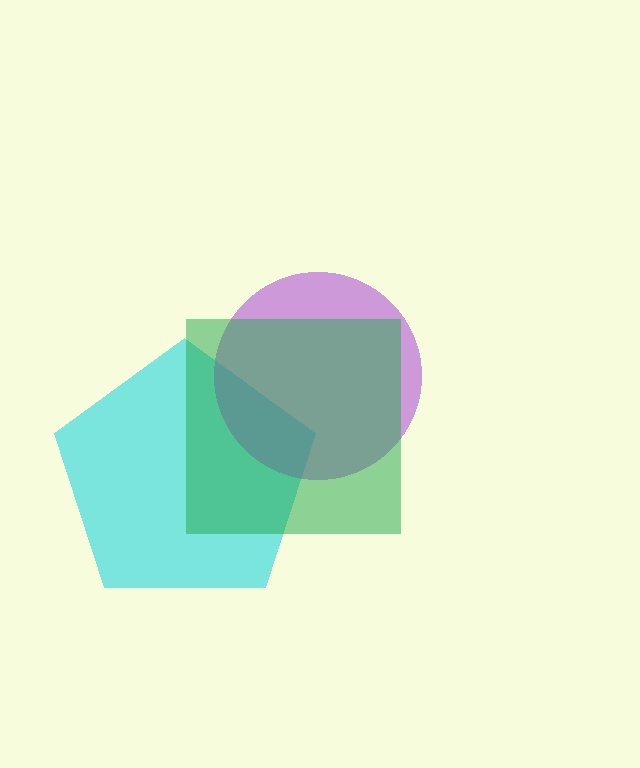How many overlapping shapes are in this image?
There are 3 overlapping shapes in the image.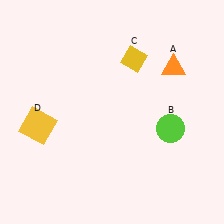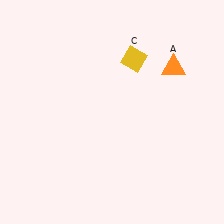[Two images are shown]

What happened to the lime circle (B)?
The lime circle (B) was removed in Image 2. It was in the bottom-right area of Image 1.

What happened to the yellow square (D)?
The yellow square (D) was removed in Image 2. It was in the bottom-left area of Image 1.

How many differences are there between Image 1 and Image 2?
There are 2 differences between the two images.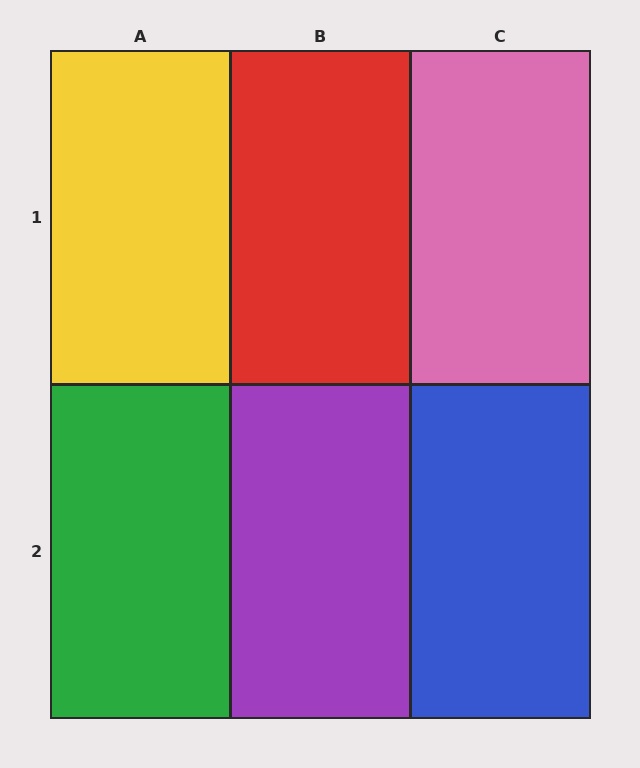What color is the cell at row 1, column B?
Red.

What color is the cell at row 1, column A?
Yellow.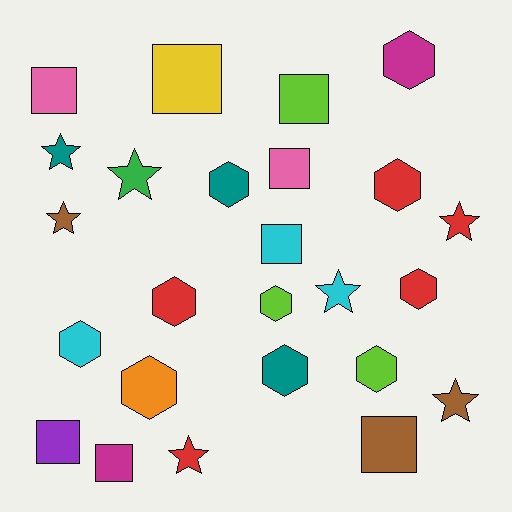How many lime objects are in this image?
There are 3 lime objects.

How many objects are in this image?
There are 25 objects.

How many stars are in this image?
There are 7 stars.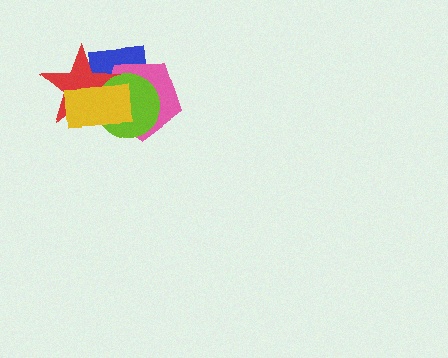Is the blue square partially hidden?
Yes, it is partially covered by another shape.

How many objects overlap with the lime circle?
4 objects overlap with the lime circle.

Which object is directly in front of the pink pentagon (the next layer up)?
The red star is directly in front of the pink pentagon.